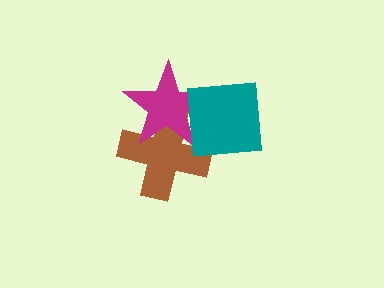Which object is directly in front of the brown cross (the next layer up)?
The magenta star is directly in front of the brown cross.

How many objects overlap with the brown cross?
2 objects overlap with the brown cross.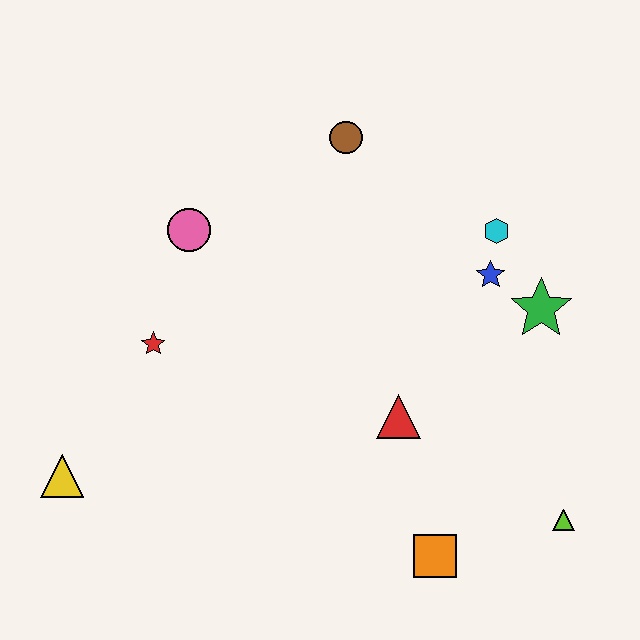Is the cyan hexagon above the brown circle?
No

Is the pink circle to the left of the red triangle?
Yes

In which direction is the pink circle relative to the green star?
The pink circle is to the left of the green star.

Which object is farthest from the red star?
The lime triangle is farthest from the red star.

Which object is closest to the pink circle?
The red star is closest to the pink circle.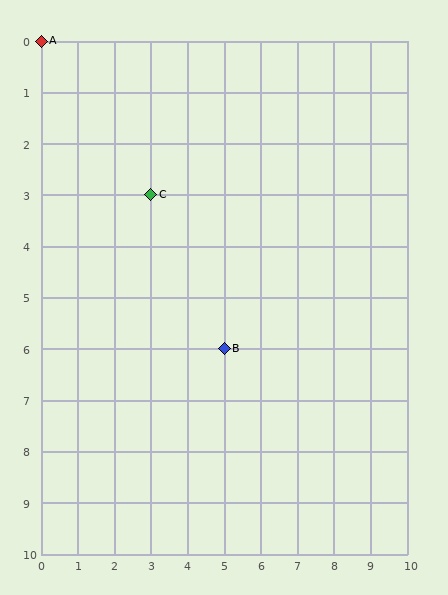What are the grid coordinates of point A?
Point A is at grid coordinates (0, 0).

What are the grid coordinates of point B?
Point B is at grid coordinates (5, 6).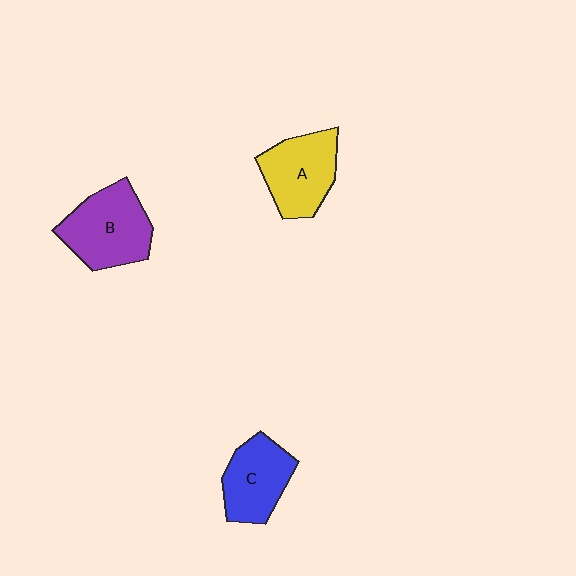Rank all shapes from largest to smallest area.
From largest to smallest: B (purple), A (yellow), C (blue).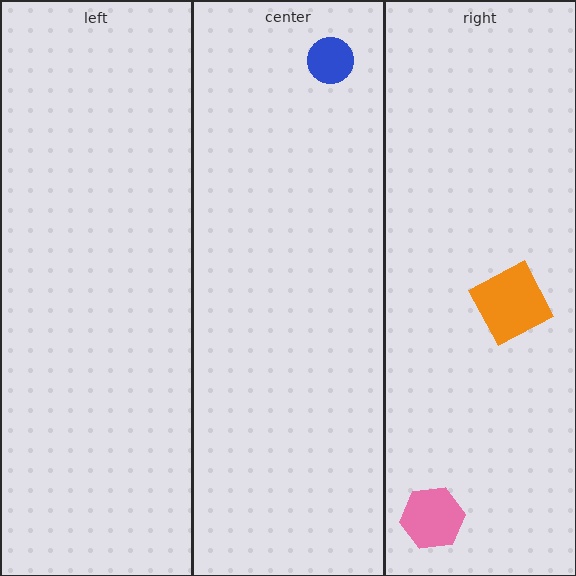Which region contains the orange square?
The right region.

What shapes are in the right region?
The orange square, the pink hexagon.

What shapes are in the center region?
The blue circle.